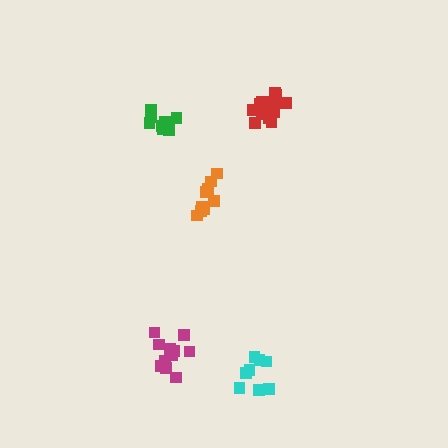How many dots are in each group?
Group 1: 8 dots, Group 2: 9 dots, Group 3: 9 dots, Group 4: 11 dots, Group 5: 14 dots (51 total).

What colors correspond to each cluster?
The clusters are colored: cyan, orange, green, magenta, red.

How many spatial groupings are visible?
There are 5 spatial groupings.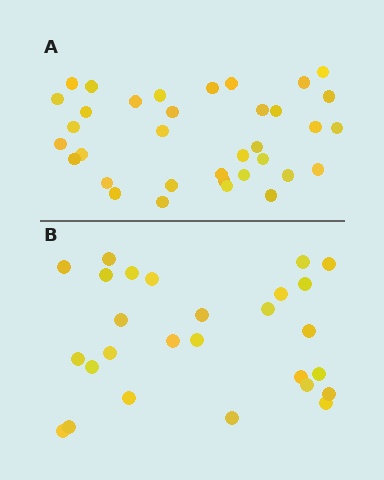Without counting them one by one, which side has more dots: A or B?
Region A (the top region) has more dots.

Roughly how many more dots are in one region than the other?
Region A has roughly 8 or so more dots than region B.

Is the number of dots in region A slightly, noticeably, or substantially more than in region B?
Region A has noticeably more, but not dramatically so. The ratio is roughly 1.3 to 1.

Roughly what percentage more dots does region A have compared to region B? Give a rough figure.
About 30% more.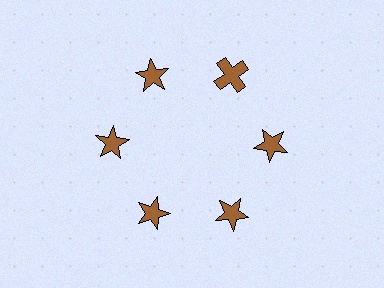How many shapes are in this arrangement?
There are 6 shapes arranged in a ring pattern.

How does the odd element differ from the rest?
It has a different shape: cross instead of star.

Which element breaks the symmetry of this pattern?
The brown cross at roughly the 1 o'clock position breaks the symmetry. All other shapes are brown stars.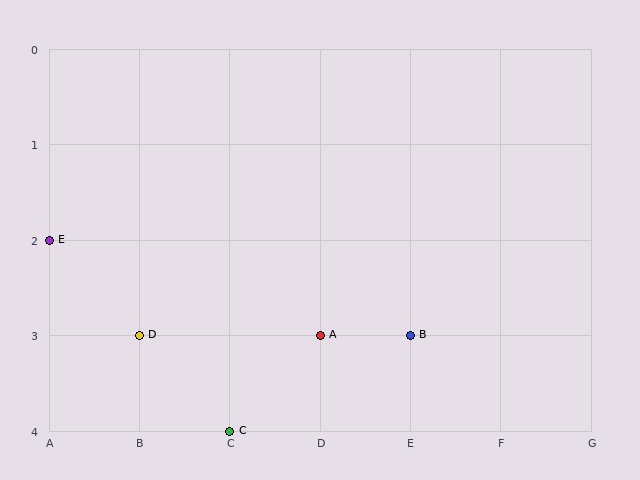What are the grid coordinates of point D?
Point D is at grid coordinates (B, 3).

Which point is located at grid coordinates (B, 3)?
Point D is at (B, 3).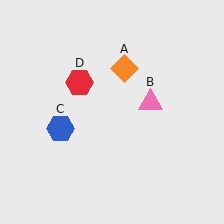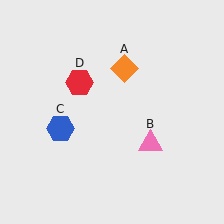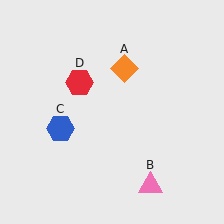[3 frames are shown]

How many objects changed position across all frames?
1 object changed position: pink triangle (object B).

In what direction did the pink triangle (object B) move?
The pink triangle (object B) moved down.